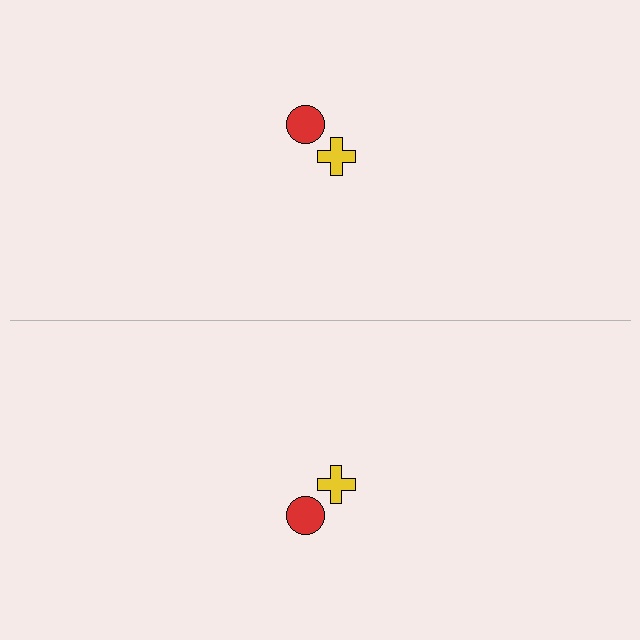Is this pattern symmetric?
Yes, this pattern has bilateral (reflection) symmetry.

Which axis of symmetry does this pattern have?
The pattern has a horizontal axis of symmetry running through the center of the image.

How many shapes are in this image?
There are 4 shapes in this image.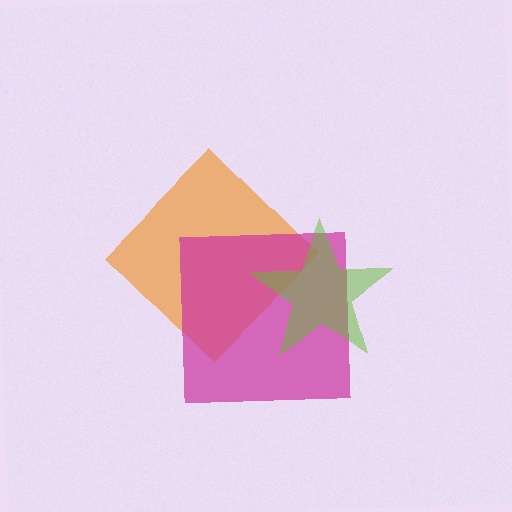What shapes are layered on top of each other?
The layered shapes are: an orange diamond, a magenta square, a lime star.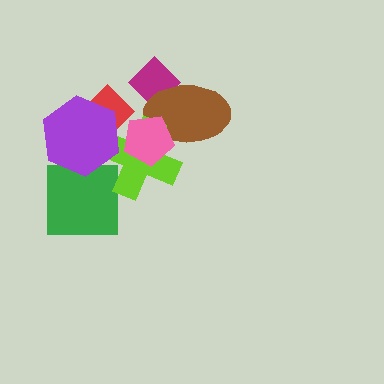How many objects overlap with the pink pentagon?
2 objects overlap with the pink pentagon.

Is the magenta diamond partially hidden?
Yes, it is partially covered by another shape.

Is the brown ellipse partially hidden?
Yes, it is partially covered by another shape.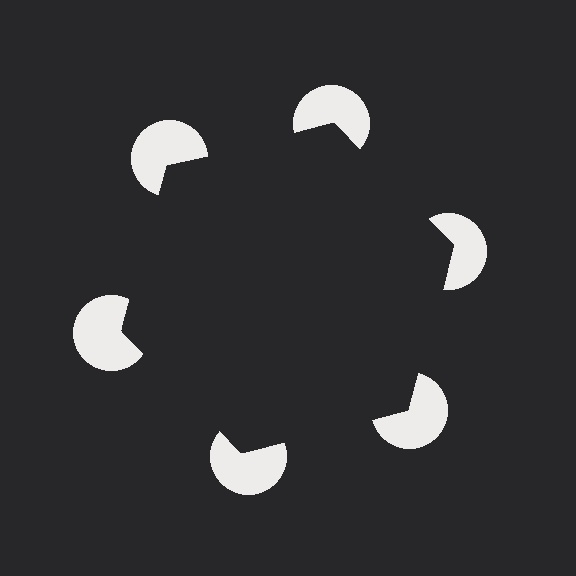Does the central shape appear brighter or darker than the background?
It typically appears slightly darker than the background, even though no actual brightness change is drawn.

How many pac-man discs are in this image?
There are 6 — one at each vertex of the illusory hexagon.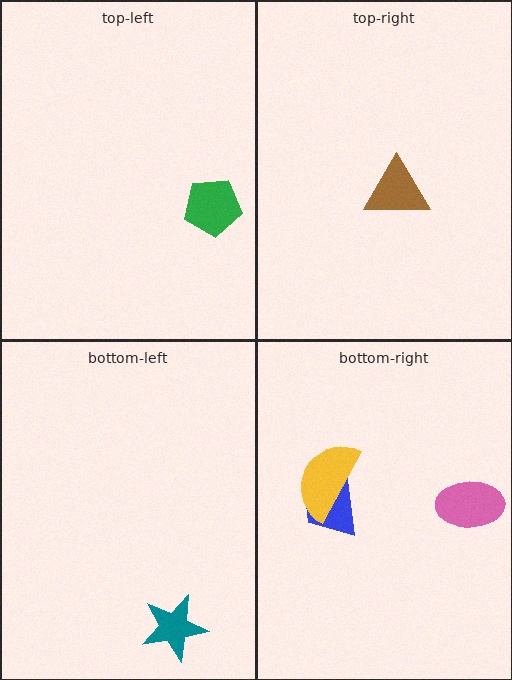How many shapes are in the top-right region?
1.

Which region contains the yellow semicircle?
The bottom-right region.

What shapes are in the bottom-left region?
The teal star.